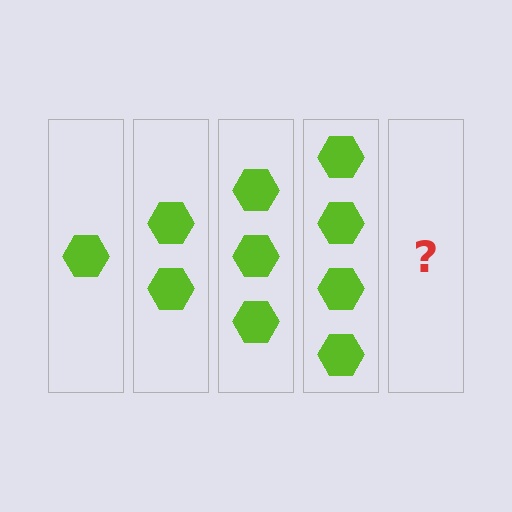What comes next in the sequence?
The next element should be 5 hexagons.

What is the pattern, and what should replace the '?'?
The pattern is that each step adds one more hexagon. The '?' should be 5 hexagons.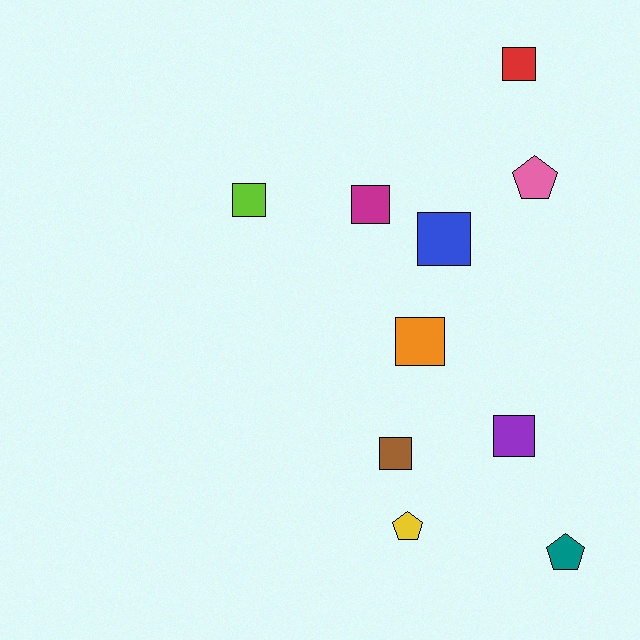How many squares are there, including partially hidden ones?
There are 7 squares.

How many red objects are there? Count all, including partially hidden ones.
There is 1 red object.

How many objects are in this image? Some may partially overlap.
There are 10 objects.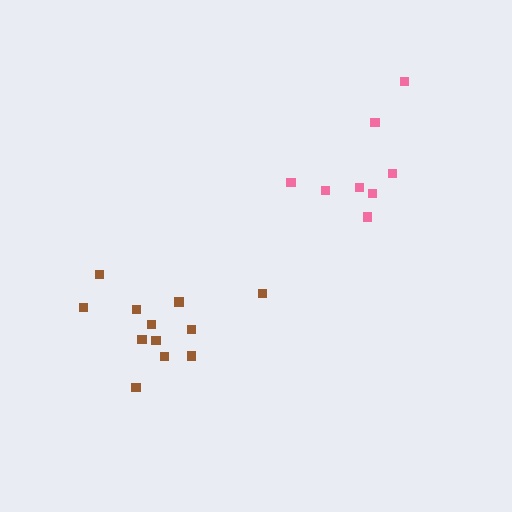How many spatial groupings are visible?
There are 2 spatial groupings.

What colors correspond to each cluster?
The clusters are colored: pink, brown.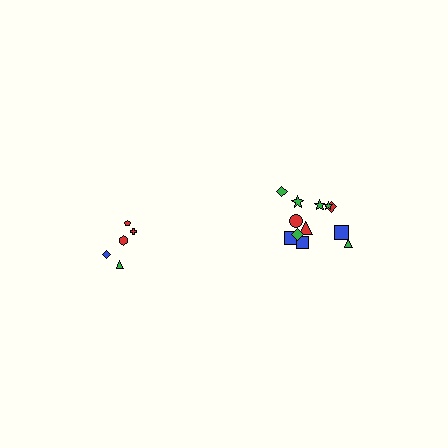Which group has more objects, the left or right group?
The right group.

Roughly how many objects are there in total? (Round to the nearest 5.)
Roughly 15 objects in total.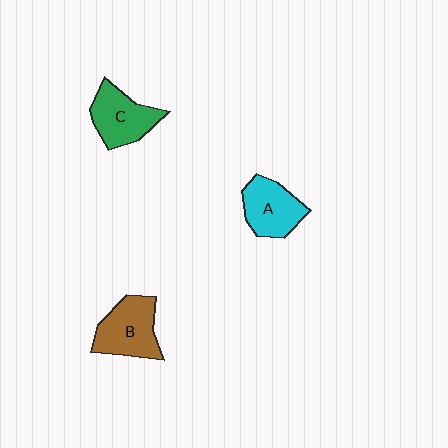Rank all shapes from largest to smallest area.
From largest to smallest: B (brown), C (green), A (cyan).